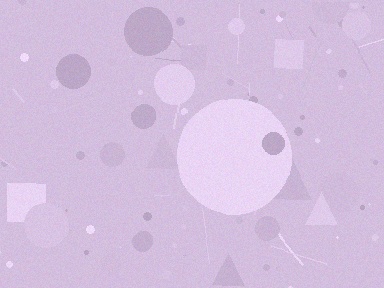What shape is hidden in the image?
A circle is hidden in the image.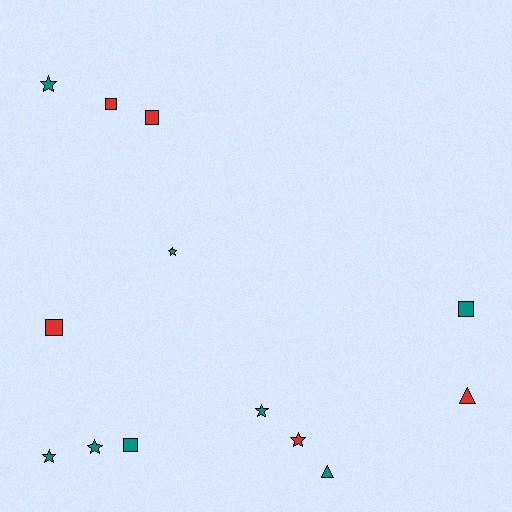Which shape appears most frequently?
Star, with 6 objects.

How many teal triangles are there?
There is 1 teal triangle.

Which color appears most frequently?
Teal, with 8 objects.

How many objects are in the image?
There are 13 objects.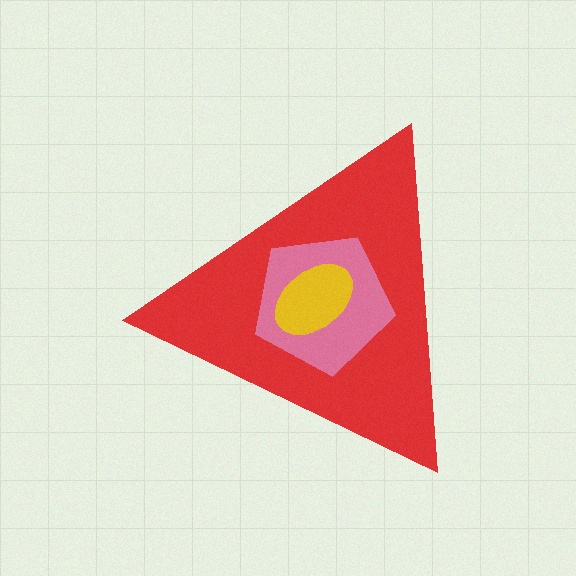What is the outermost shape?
The red triangle.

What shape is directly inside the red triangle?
The pink pentagon.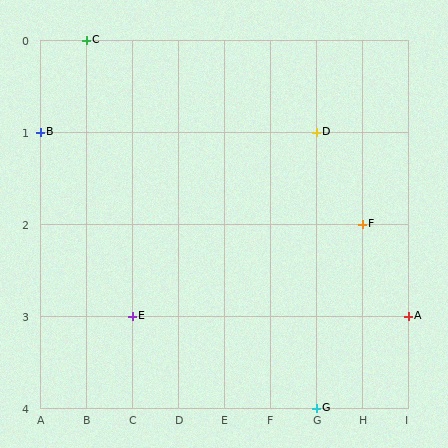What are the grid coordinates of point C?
Point C is at grid coordinates (B, 0).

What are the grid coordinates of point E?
Point E is at grid coordinates (C, 3).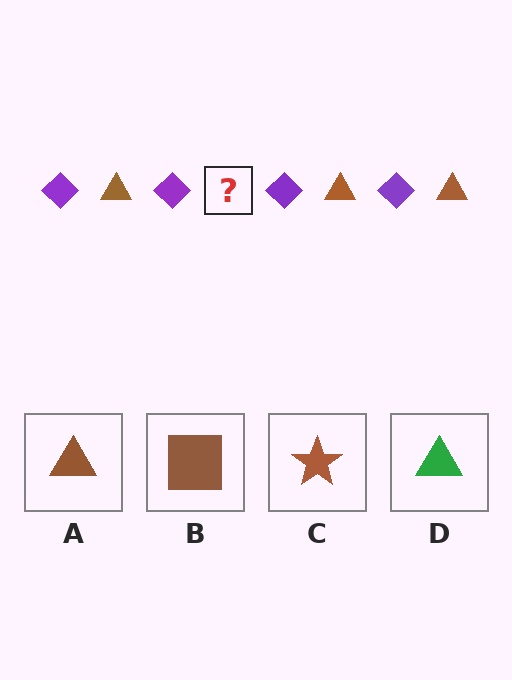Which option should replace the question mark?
Option A.